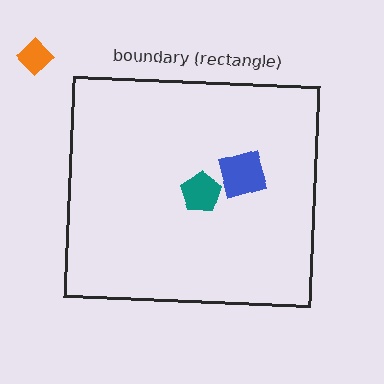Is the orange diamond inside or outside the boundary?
Outside.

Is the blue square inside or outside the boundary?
Inside.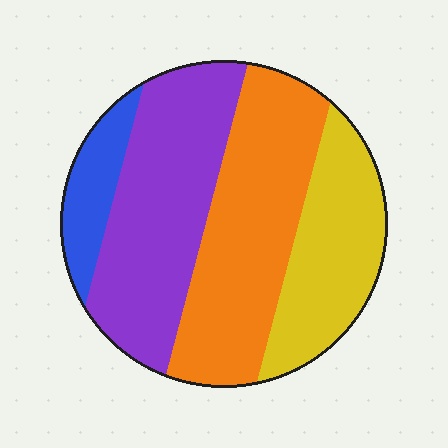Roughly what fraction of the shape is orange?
Orange takes up between a third and a half of the shape.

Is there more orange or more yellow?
Orange.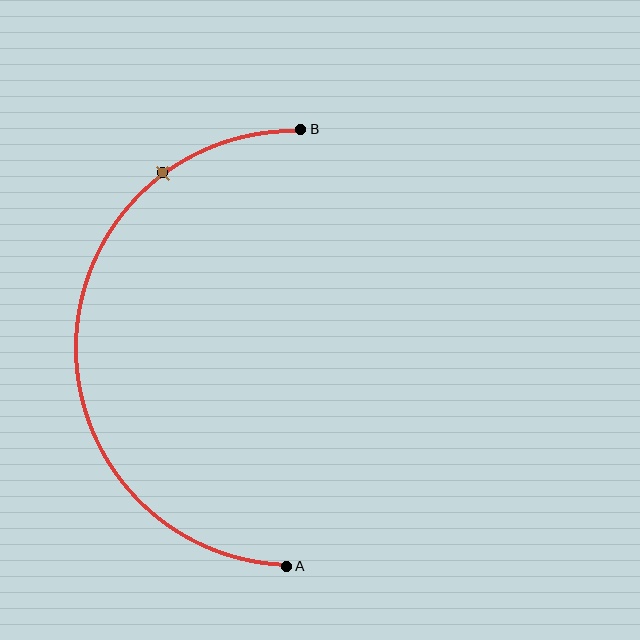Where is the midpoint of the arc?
The arc midpoint is the point on the curve farthest from the straight line joining A and B. It sits to the left of that line.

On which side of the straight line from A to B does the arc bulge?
The arc bulges to the left of the straight line connecting A and B.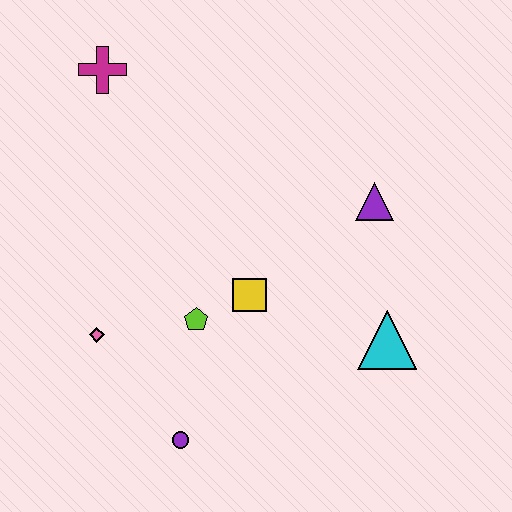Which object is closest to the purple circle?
The lime pentagon is closest to the purple circle.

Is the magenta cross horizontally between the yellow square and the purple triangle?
No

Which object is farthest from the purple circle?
The magenta cross is farthest from the purple circle.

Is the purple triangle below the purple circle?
No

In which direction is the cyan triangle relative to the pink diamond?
The cyan triangle is to the right of the pink diamond.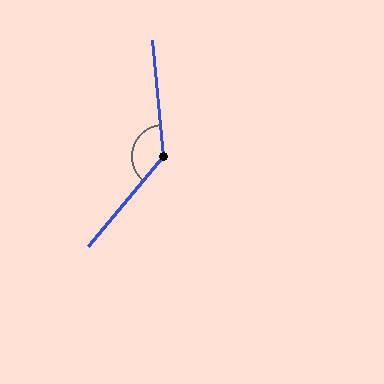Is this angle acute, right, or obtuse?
It is obtuse.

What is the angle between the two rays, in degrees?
Approximately 135 degrees.